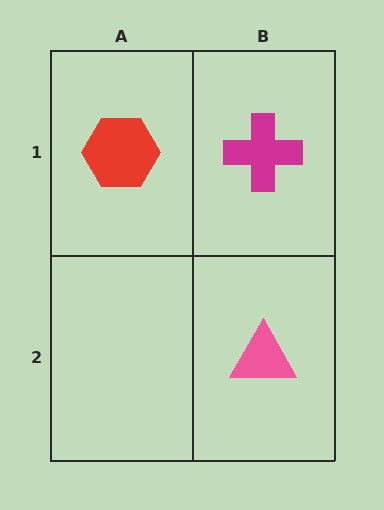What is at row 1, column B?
A magenta cross.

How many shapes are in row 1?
2 shapes.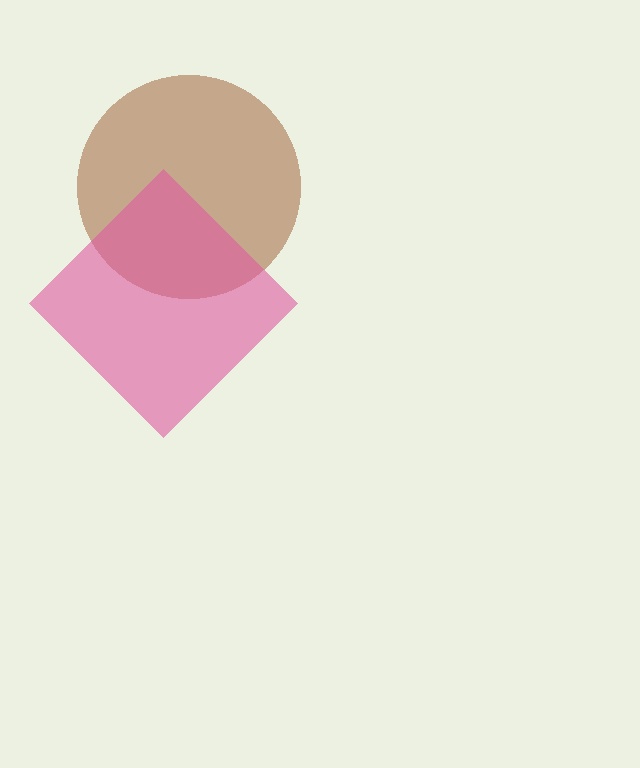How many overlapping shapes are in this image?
There are 2 overlapping shapes in the image.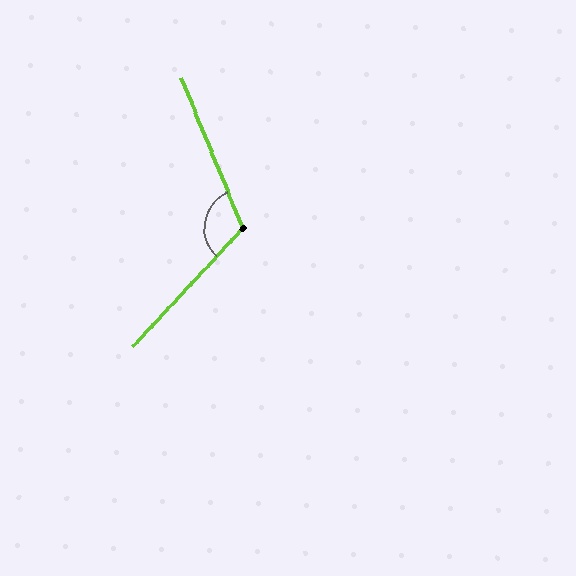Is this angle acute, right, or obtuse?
It is obtuse.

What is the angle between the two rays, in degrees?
Approximately 115 degrees.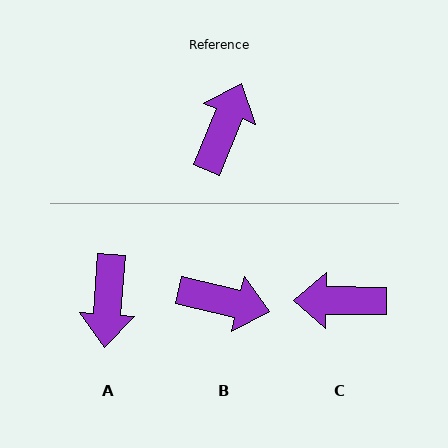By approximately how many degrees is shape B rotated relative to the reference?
Approximately 82 degrees clockwise.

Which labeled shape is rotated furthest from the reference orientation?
A, about 162 degrees away.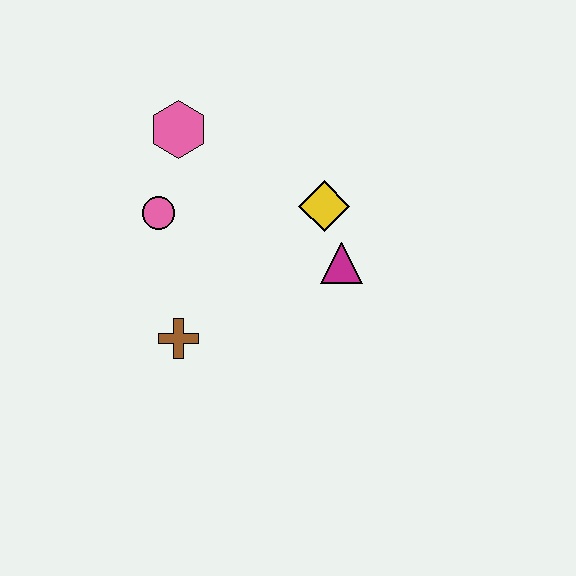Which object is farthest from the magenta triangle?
The pink hexagon is farthest from the magenta triangle.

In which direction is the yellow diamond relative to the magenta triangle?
The yellow diamond is above the magenta triangle.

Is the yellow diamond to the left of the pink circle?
No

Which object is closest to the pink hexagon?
The pink circle is closest to the pink hexagon.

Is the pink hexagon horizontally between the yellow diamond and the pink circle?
Yes